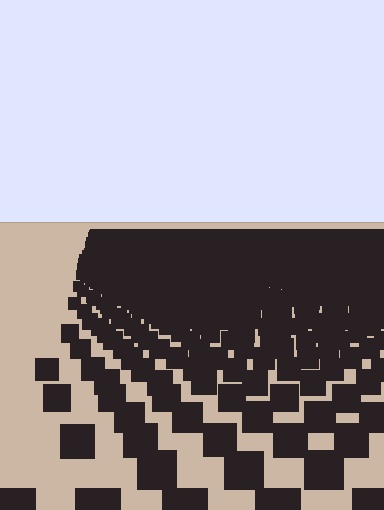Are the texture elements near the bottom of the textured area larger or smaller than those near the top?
Larger. Near the bottom, elements are closer to the viewer and appear at a bigger on-screen size.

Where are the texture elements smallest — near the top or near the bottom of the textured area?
Near the top.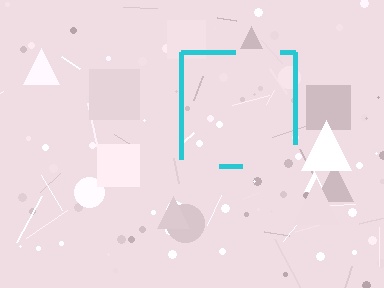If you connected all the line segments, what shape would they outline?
They would outline a square.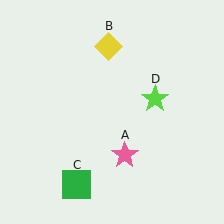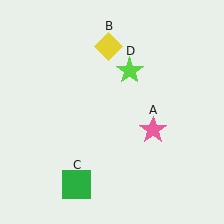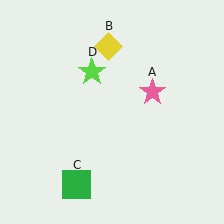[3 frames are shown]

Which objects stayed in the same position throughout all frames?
Yellow diamond (object B) and green square (object C) remained stationary.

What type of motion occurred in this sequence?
The pink star (object A), lime star (object D) rotated counterclockwise around the center of the scene.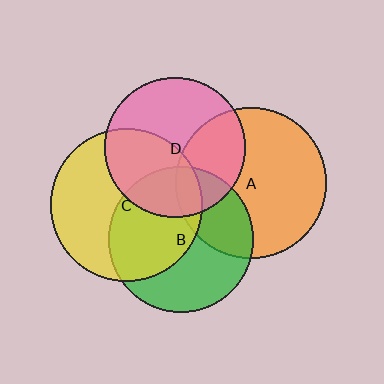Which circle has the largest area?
Circle C (yellow).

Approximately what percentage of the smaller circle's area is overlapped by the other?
Approximately 30%.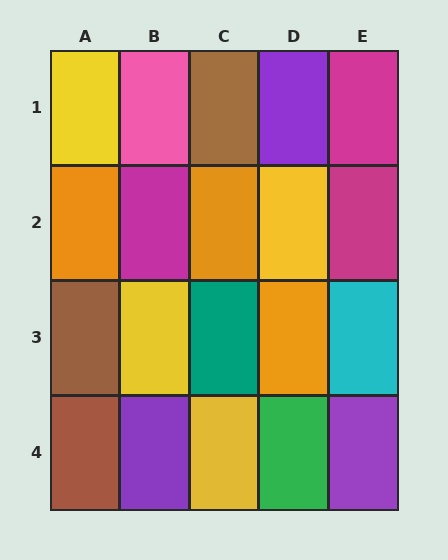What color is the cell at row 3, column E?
Cyan.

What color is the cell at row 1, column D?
Purple.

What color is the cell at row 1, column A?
Yellow.